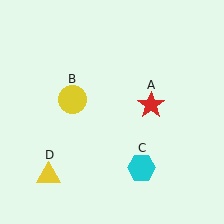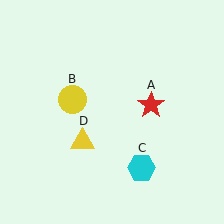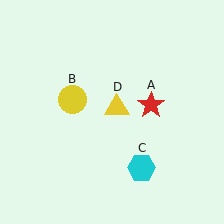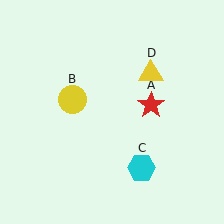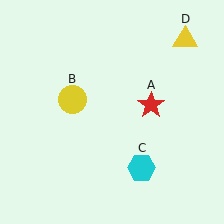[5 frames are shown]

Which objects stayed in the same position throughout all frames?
Red star (object A) and yellow circle (object B) and cyan hexagon (object C) remained stationary.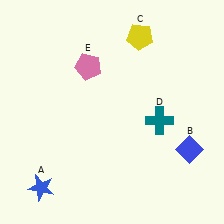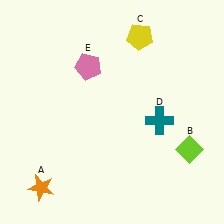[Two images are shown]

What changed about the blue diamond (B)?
In Image 1, B is blue. In Image 2, it changed to lime.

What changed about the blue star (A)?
In Image 1, A is blue. In Image 2, it changed to orange.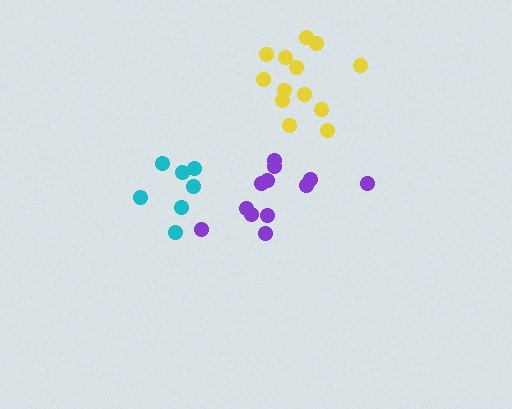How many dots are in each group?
Group 1: 7 dots, Group 2: 13 dots, Group 3: 12 dots (32 total).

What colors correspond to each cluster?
The clusters are colored: cyan, yellow, purple.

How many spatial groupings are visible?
There are 3 spatial groupings.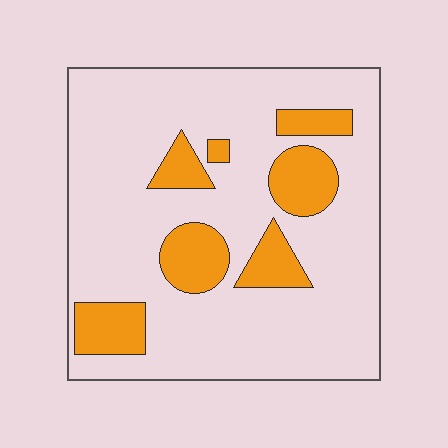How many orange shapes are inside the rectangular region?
7.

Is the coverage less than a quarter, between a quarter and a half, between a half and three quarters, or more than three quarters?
Less than a quarter.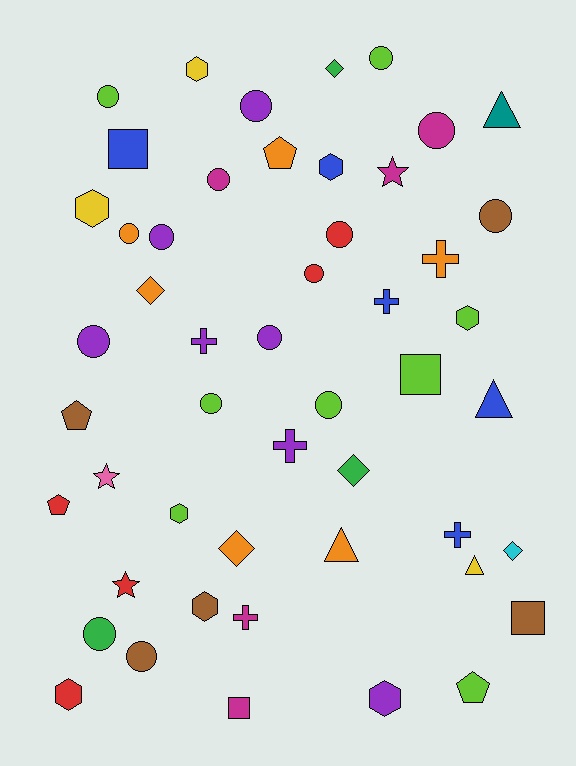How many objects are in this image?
There are 50 objects.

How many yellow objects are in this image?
There are 3 yellow objects.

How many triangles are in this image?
There are 4 triangles.